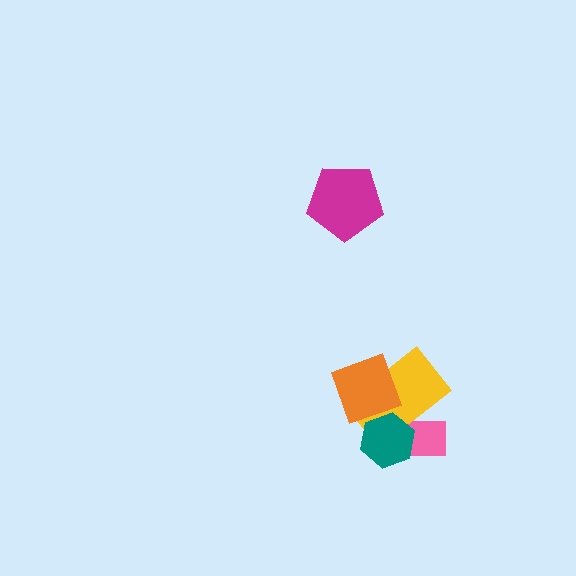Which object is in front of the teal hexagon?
The orange diamond is in front of the teal hexagon.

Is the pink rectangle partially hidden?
Yes, it is partially covered by another shape.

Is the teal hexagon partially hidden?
Yes, it is partially covered by another shape.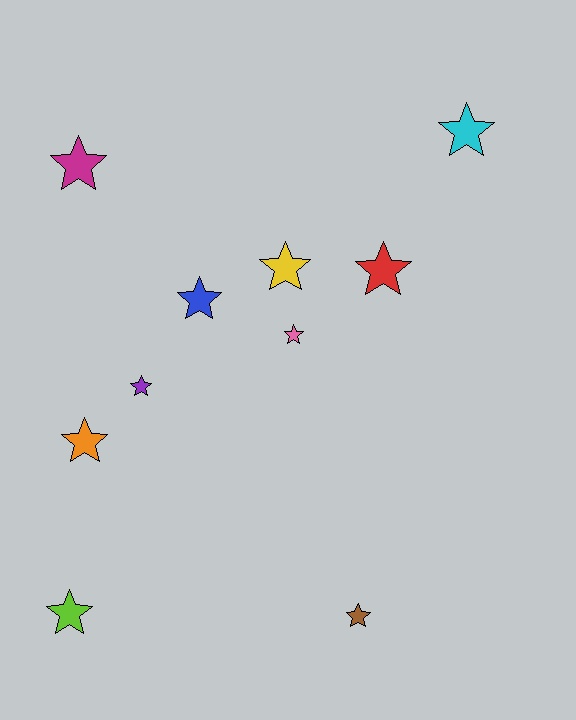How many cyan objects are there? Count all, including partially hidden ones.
There is 1 cyan object.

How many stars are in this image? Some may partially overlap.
There are 10 stars.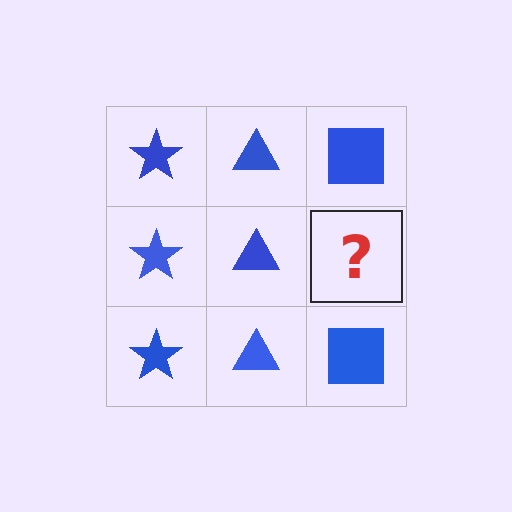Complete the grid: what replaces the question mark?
The question mark should be replaced with a blue square.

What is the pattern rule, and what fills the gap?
The rule is that each column has a consistent shape. The gap should be filled with a blue square.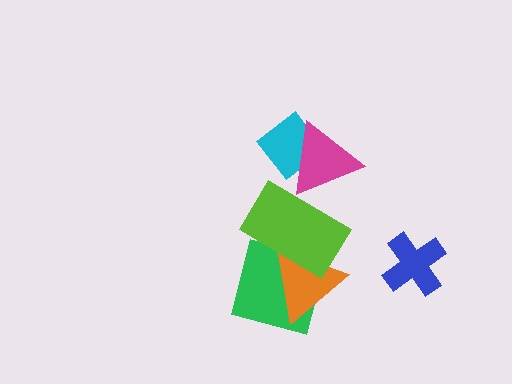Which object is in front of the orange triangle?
The lime rectangle is in front of the orange triangle.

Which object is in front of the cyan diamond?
The magenta triangle is in front of the cyan diamond.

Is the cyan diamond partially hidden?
Yes, it is partially covered by another shape.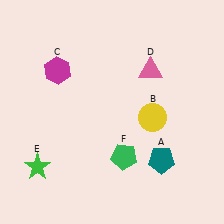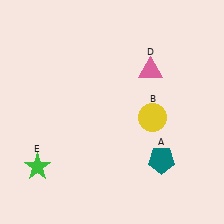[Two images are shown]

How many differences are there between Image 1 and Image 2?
There are 2 differences between the two images.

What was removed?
The magenta hexagon (C), the green pentagon (F) were removed in Image 2.